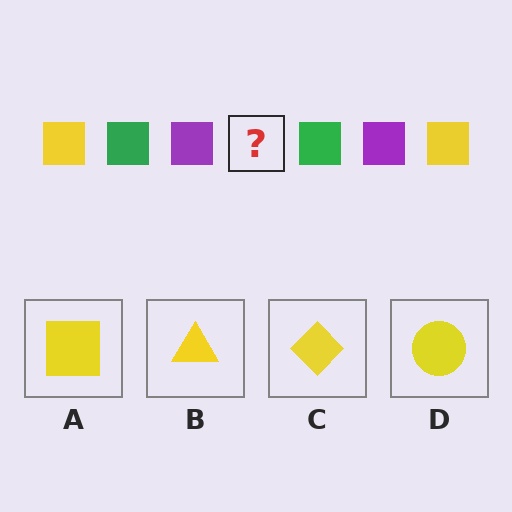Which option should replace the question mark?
Option A.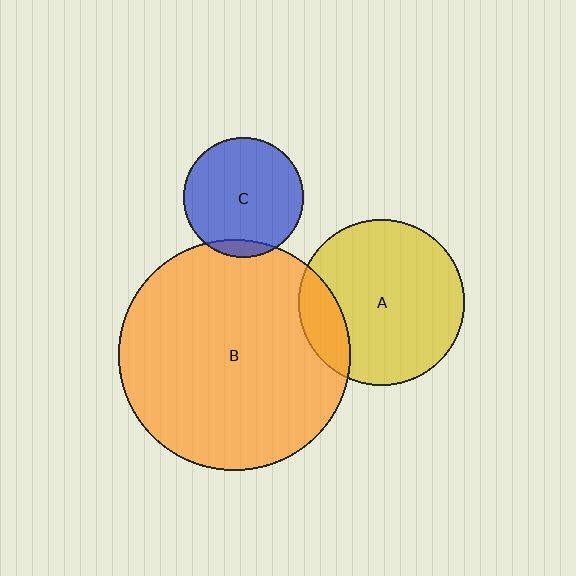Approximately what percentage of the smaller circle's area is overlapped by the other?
Approximately 15%.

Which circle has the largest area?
Circle B (orange).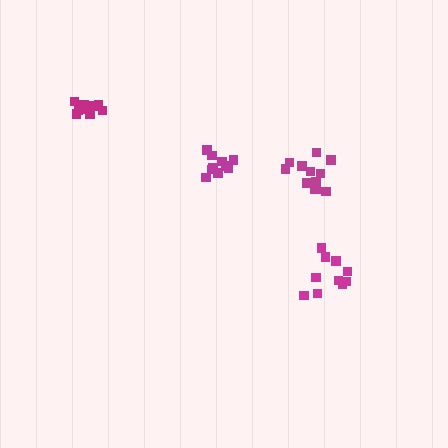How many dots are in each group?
Group 1: 11 dots, Group 2: 10 dots, Group 3: 13 dots, Group 4: 12 dots (46 total).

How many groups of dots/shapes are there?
There are 4 groups.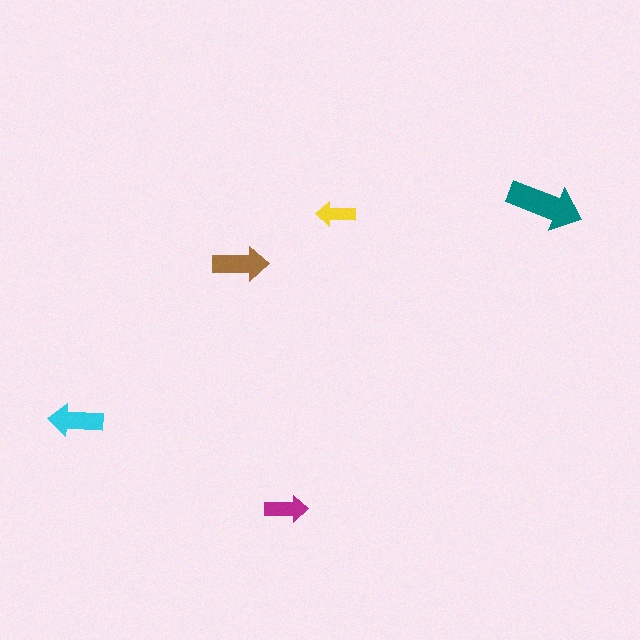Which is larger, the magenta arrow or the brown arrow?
The brown one.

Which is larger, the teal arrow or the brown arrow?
The teal one.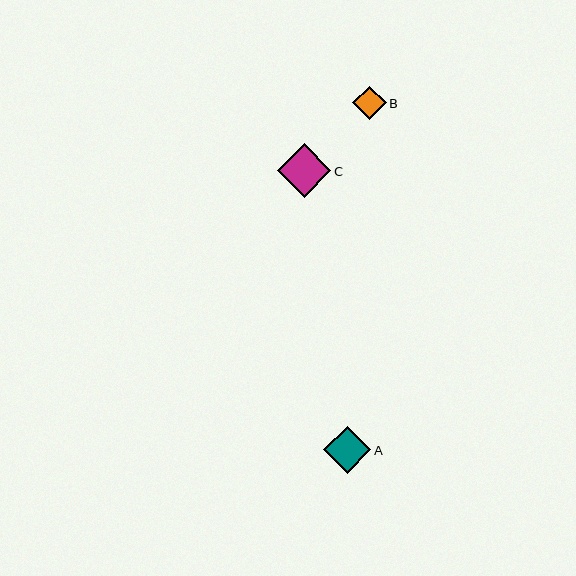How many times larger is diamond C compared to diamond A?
Diamond C is approximately 1.1 times the size of diamond A.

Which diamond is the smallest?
Diamond B is the smallest with a size of approximately 34 pixels.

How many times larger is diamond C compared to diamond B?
Diamond C is approximately 1.6 times the size of diamond B.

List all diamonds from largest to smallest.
From largest to smallest: C, A, B.